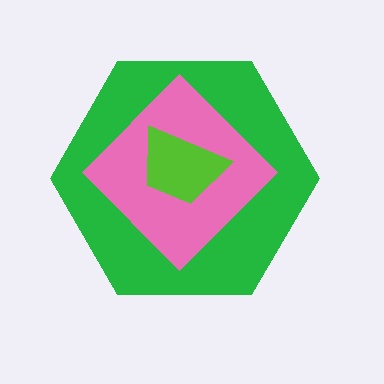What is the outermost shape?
The green hexagon.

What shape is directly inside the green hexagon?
The pink diamond.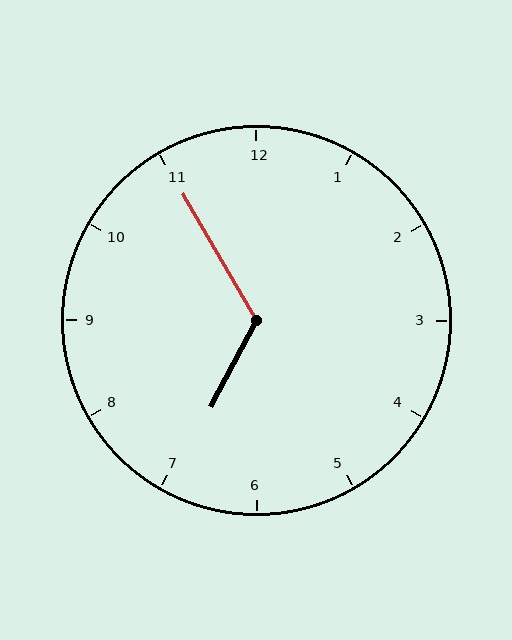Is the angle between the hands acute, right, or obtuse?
It is obtuse.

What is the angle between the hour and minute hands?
Approximately 122 degrees.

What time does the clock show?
6:55.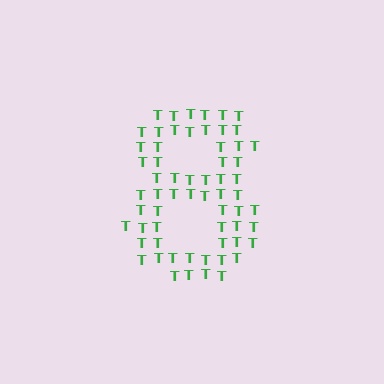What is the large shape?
The large shape is the digit 8.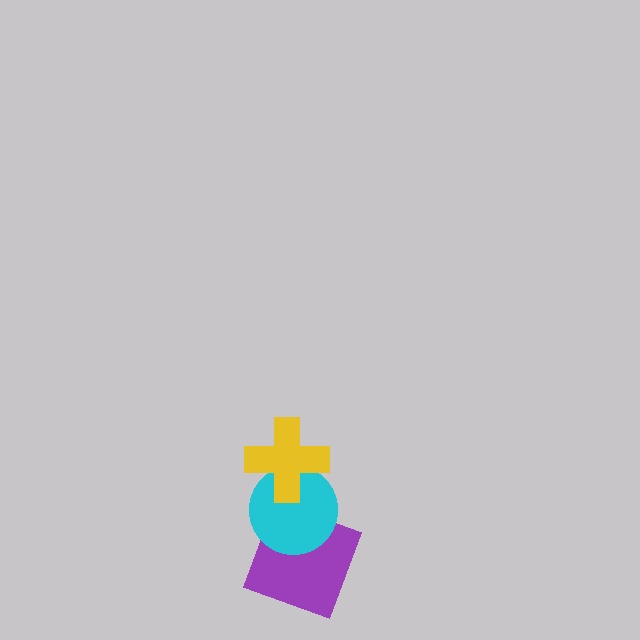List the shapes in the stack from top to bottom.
From top to bottom: the yellow cross, the cyan circle, the purple square.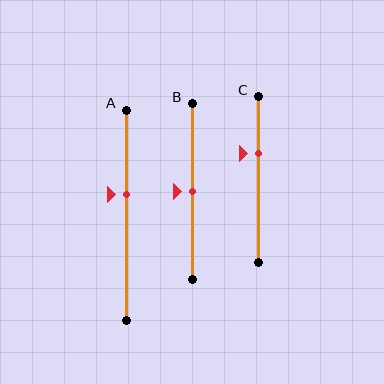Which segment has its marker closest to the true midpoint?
Segment B has its marker closest to the true midpoint.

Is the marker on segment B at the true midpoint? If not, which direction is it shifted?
Yes, the marker on segment B is at the true midpoint.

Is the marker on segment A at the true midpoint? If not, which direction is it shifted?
No, the marker on segment A is shifted upward by about 10% of the segment length.